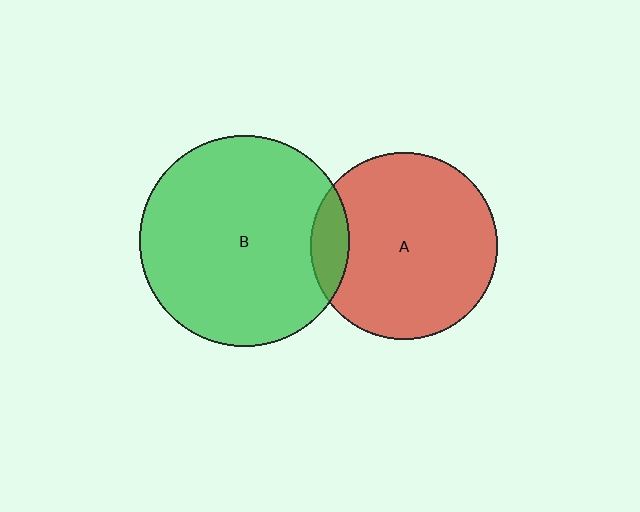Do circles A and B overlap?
Yes.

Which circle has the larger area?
Circle B (green).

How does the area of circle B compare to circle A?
Approximately 1.3 times.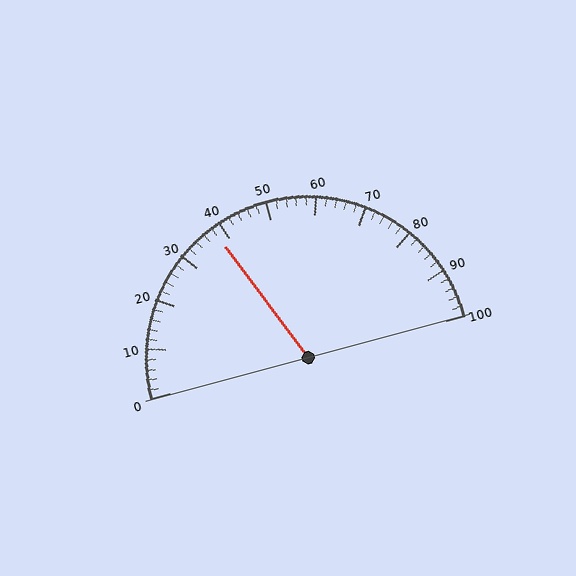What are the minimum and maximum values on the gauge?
The gauge ranges from 0 to 100.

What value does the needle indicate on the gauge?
The needle indicates approximately 38.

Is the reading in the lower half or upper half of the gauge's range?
The reading is in the lower half of the range (0 to 100).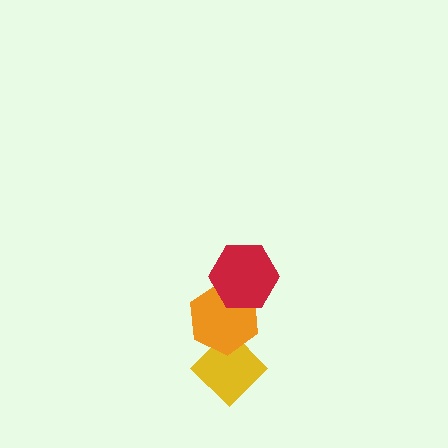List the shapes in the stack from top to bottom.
From top to bottom: the red hexagon, the orange hexagon, the yellow diamond.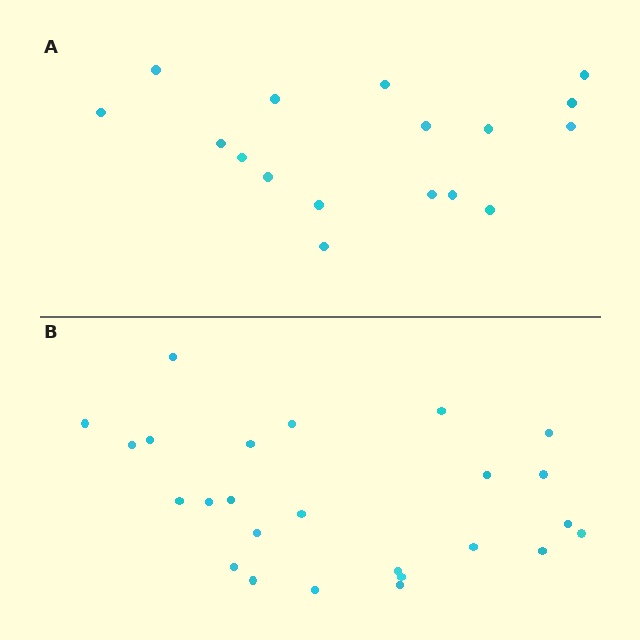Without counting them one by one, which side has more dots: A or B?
Region B (the bottom region) has more dots.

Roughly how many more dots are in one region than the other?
Region B has roughly 8 or so more dots than region A.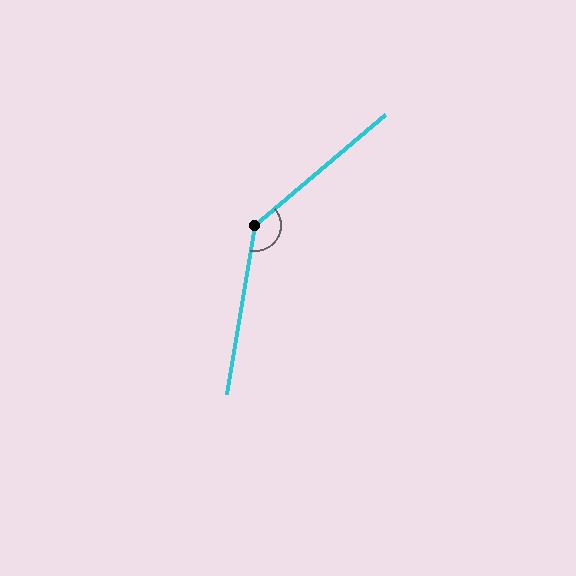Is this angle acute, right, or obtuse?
It is obtuse.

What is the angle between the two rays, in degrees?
Approximately 140 degrees.